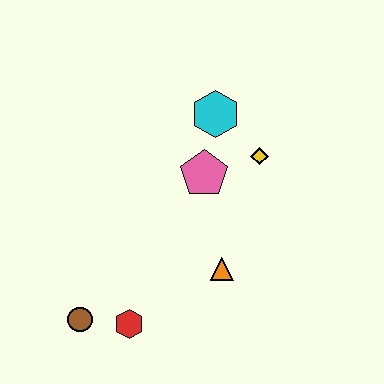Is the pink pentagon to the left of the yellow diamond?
Yes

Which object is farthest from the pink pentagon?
The brown circle is farthest from the pink pentagon.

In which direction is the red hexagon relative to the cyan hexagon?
The red hexagon is below the cyan hexagon.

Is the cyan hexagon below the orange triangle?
No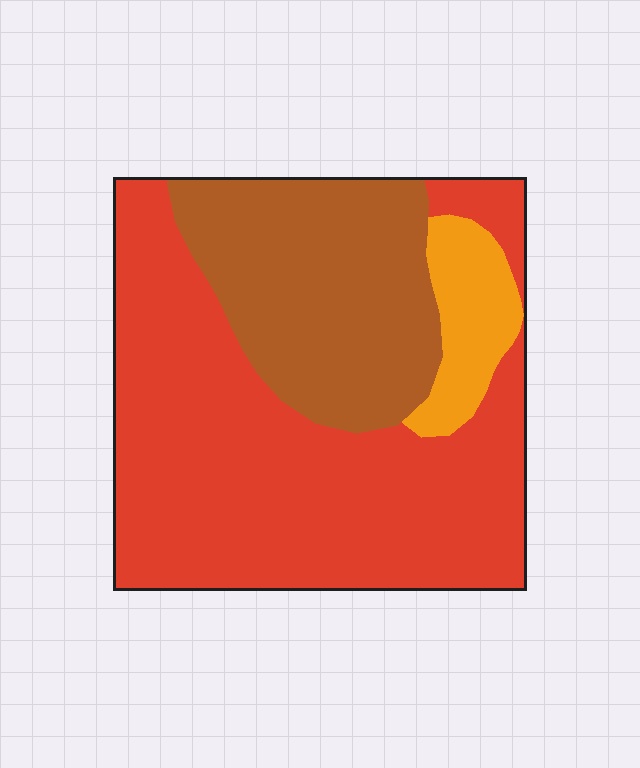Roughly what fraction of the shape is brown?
Brown takes up about one third (1/3) of the shape.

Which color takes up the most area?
Red, at roughly 60%.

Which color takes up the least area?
Orange, at roughly 10%.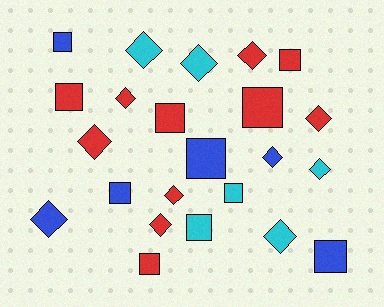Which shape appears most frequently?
Diamond, with 12 objects.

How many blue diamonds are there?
There are 2 blue diamonds.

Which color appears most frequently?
Red, with 11 objects.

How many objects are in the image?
There are 23 objects.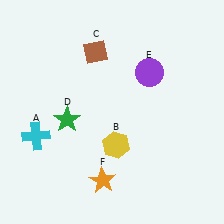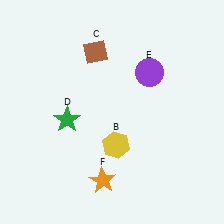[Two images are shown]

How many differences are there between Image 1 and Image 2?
There is 1 difference between the two images.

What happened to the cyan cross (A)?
The cyan cross (A) was removed in Image 2. It was in the bottom-left area of Image 1.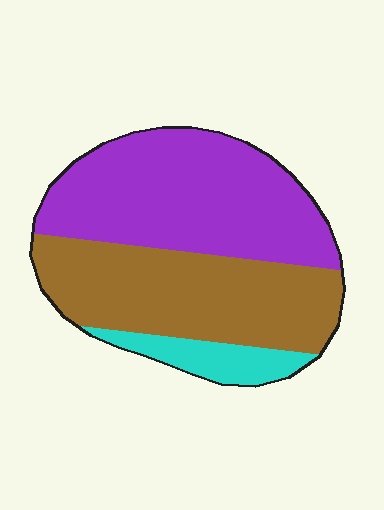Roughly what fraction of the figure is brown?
Brown covers 42% of the figure.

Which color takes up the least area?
Cyan, at roughly 10%.